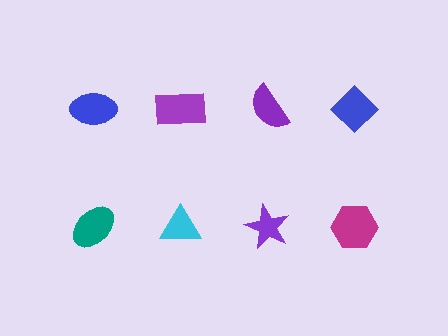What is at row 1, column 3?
A purple semicircle.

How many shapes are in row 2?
4 shapes.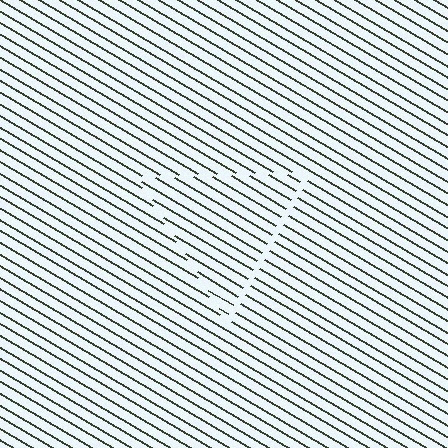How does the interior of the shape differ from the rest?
The interior of the shape contains the same grating, shifted by half a period — the contour is defined by the phase discontinuity where line-ends from the inner and outer gratings abut.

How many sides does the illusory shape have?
3 sides — the line-ends trace a triangle.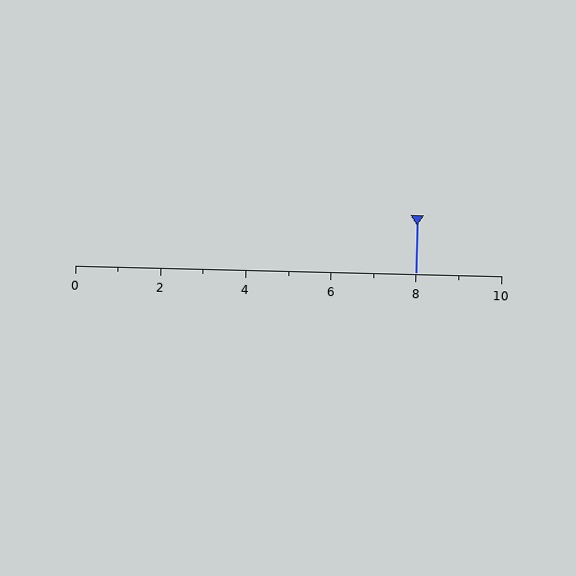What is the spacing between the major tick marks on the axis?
The major ticks are spaced 2 apart.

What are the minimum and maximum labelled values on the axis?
The axis runs from 0 to 10.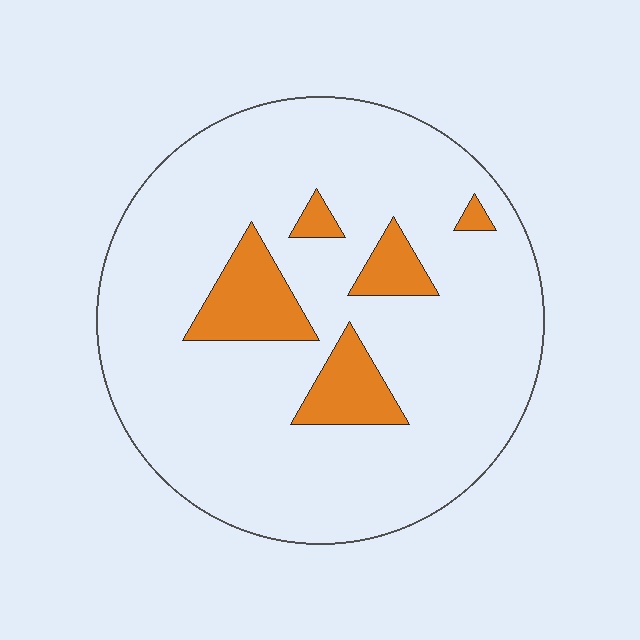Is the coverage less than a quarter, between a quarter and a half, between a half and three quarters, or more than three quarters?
Less than a quarter.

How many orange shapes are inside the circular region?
5.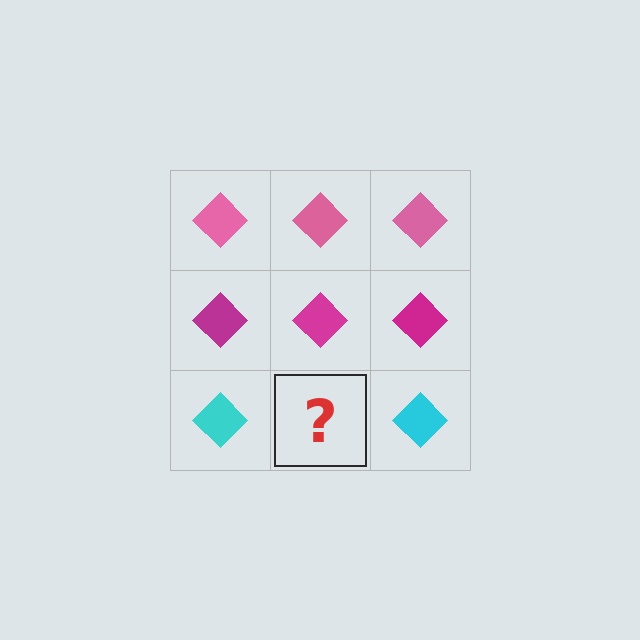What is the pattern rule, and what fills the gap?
The rule is that each row has a consistent color. The gap should be filled with a cyan diamond.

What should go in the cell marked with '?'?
The missing cell should contain a cyan diamond.